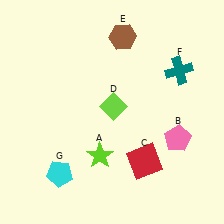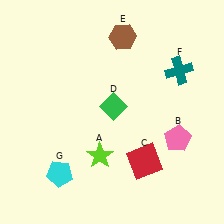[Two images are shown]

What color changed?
The diamond (D) changed from lime in Image 1 to green in Image 2.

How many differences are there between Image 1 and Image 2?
There is 1 difference between the two images.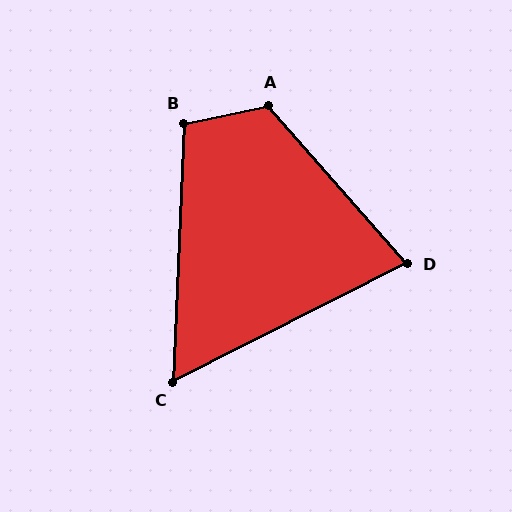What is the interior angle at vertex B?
Approximately 104 degrees (obtuse).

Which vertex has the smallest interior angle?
C, at approximately 61 degrees.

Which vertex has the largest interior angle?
A, at approximately 119 degrees.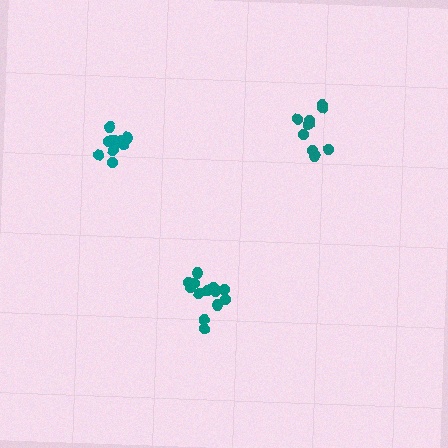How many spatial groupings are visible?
There are 3 spatial groupings.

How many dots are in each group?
Group 1: 9 dots, Group 2: 14 dots, Group 3: 11 dots (34 total).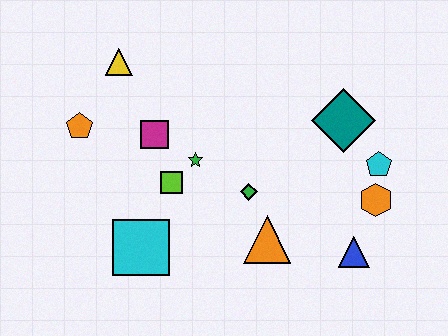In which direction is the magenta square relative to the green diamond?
The magenta square is to the left of the green diamond.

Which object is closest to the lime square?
The green star is closest to the lime square.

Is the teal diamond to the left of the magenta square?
No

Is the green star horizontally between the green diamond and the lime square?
Yes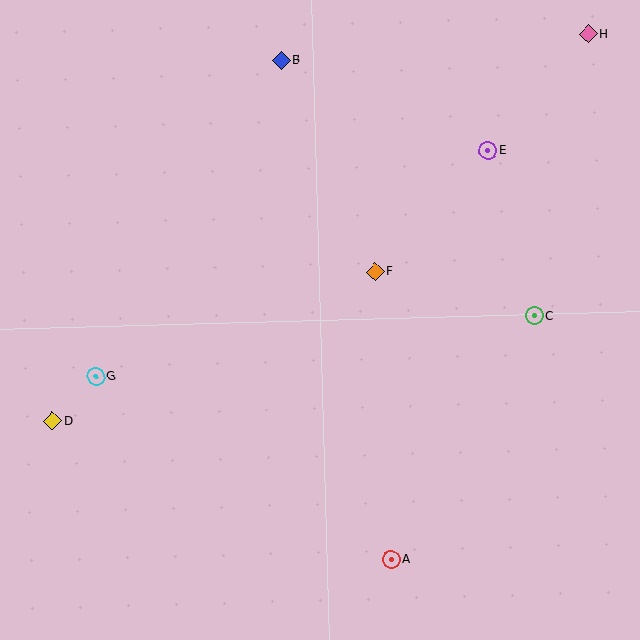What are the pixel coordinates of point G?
Point G is at (96, 377).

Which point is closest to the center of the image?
Point F at (375, 272) is closest to the center.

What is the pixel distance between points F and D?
The distance between F and D is 356 pixels.